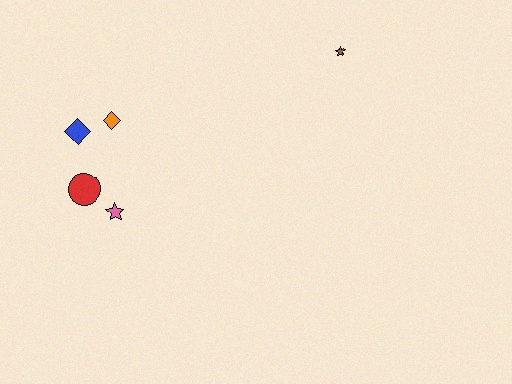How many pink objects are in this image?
There is 1 pink object.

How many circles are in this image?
There is 1 circle.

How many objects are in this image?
There are 5 objects.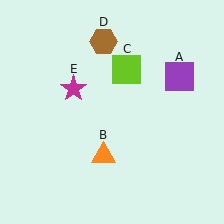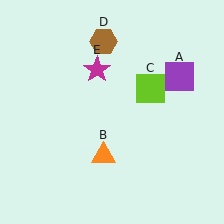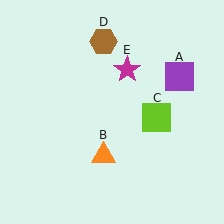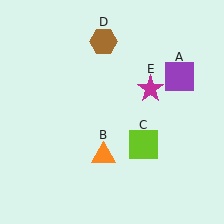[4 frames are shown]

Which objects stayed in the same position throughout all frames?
Purple square (object A) and orange triangle (object B) and brown hexagon (object D) remained stationary.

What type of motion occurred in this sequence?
The lime square (object C), magenta star (object E) rotated clockwise around the center of the scene.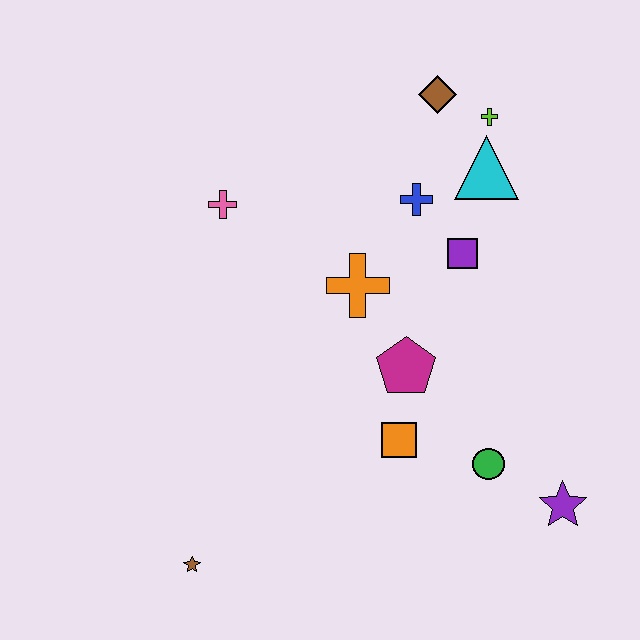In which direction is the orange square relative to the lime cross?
The orange square is below the lime cross.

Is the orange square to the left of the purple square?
Yes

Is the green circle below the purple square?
Yes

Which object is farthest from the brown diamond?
The brown star is farthest from the brown diamond.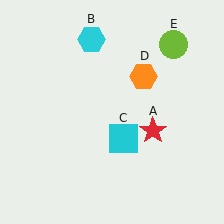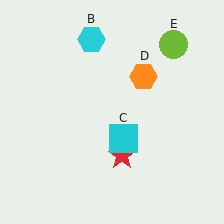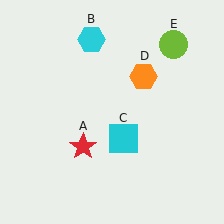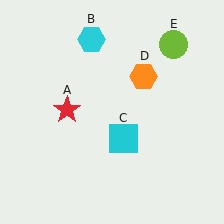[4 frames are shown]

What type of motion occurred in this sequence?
The red star (object A) rotated clockwise around the center of the scene.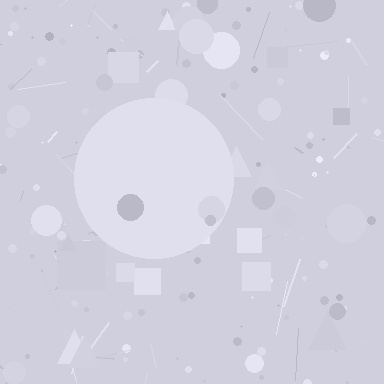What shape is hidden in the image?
A circle is hidden in the image.